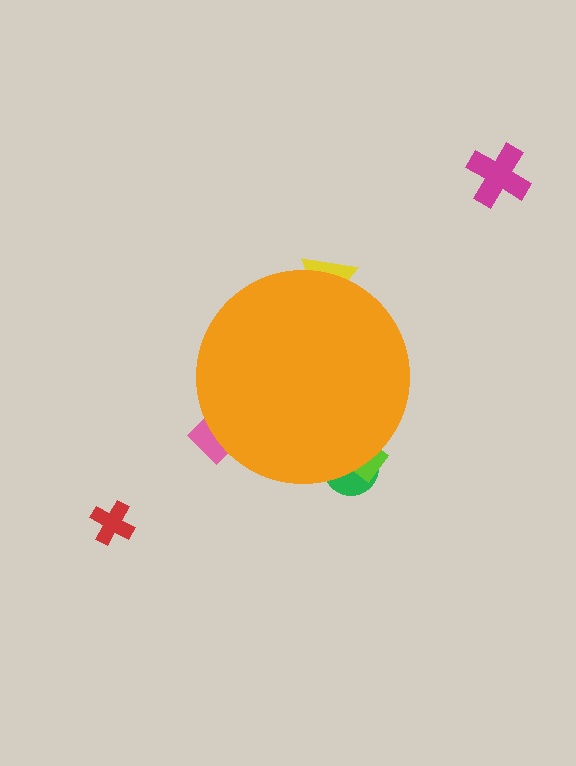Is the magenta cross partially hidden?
No, the magenta cross is fully visible.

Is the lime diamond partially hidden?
Yes, the lime diamond is partially hidden behind the orange circle.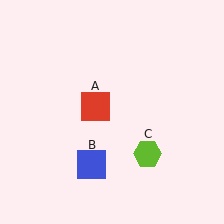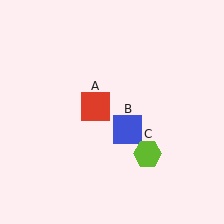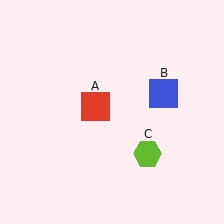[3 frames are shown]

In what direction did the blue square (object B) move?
The blue square (object B) moved up and to the right.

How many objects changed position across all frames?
1 object changed position: blue square (object B).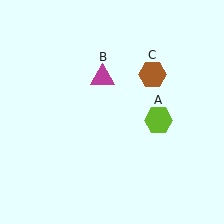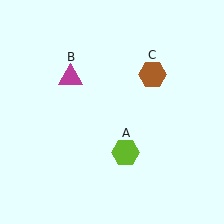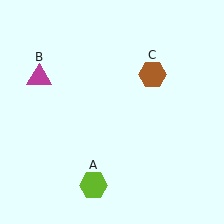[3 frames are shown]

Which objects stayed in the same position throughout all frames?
Brown hexagon (object C) remained stationary.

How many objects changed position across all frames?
2 objects changed position: lime hexagon (object A), magenta triangle (object B).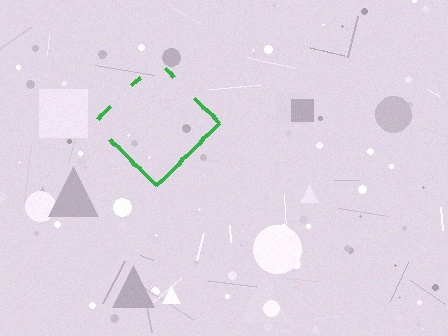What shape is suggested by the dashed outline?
The dashed outline suggests a diamond.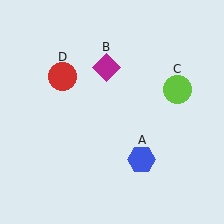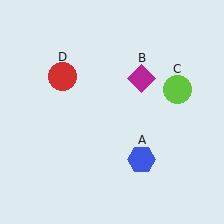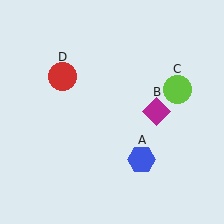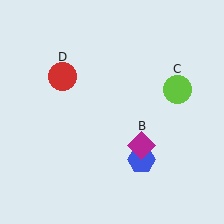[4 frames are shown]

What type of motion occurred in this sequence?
The magenta diamond (object B) rotated clockwise around the center of the scene.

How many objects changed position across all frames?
1 object changed position: magenta diamond (object B).